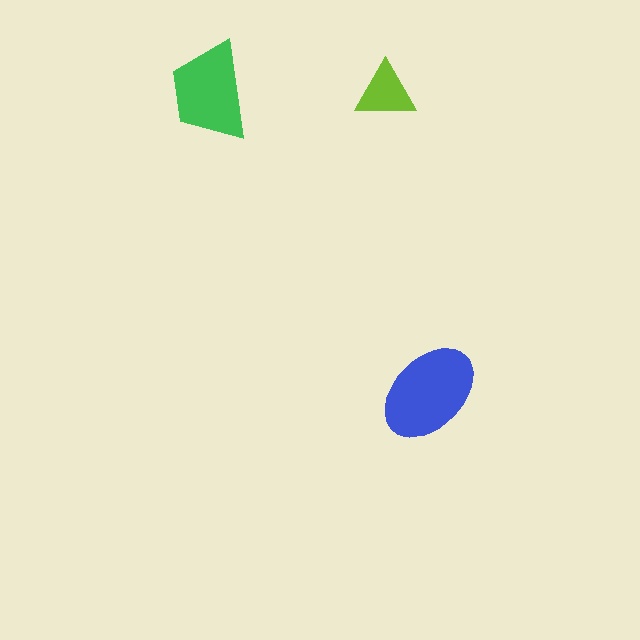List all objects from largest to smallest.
The blue ellipse, the green trapezoid, the lime triangle.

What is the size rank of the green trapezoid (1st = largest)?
2nd.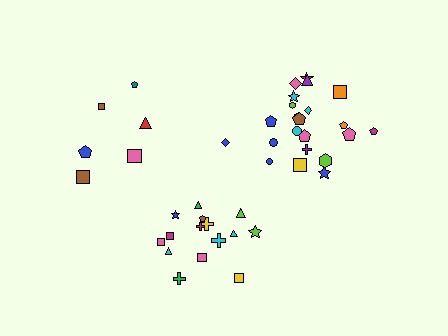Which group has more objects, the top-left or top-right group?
The top-right group.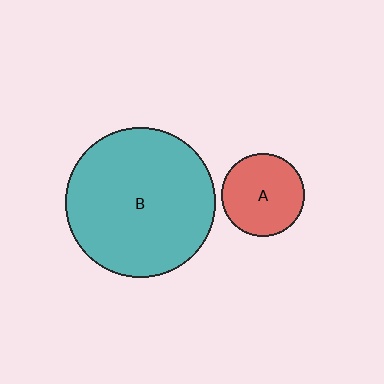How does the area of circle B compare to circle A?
Approximately 3.3 times.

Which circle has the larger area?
Circle B (teal).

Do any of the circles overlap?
No, none of the circles overlap.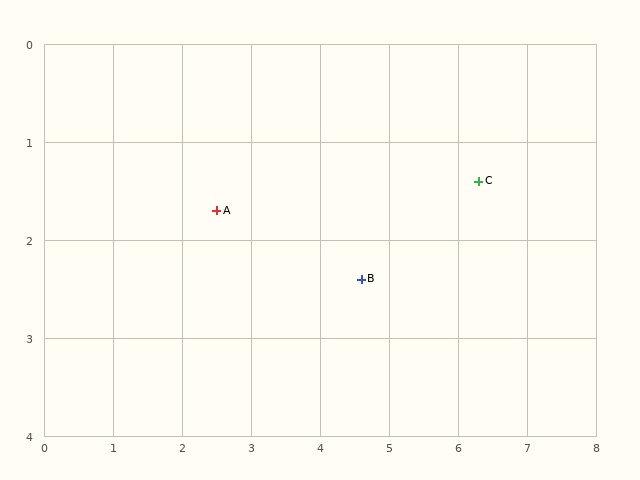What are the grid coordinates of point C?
Point C is at approximately (6.3, 1.4).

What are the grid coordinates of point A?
Point A is at approximately (2.5, 1.7).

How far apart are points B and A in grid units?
Points B and A are about 2.2 grid units apart.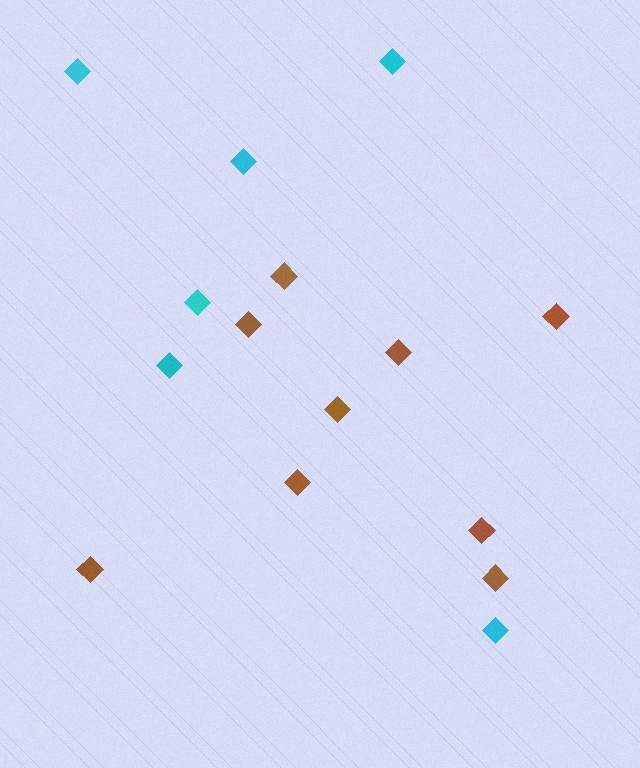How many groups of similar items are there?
There are 2 groups: one group of brown diamonds (9) and one group of cyan diamonds (6).